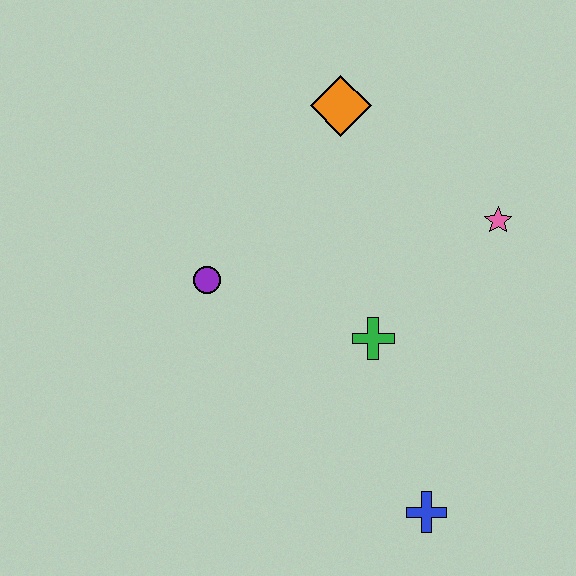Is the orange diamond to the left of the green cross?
Yes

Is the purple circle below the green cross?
No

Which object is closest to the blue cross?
The green cross is closest to the blue cross.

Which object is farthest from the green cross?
The orange diamond is farthest from the green cross.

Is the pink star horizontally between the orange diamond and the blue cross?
No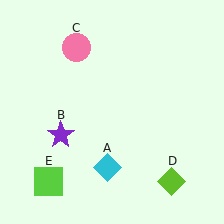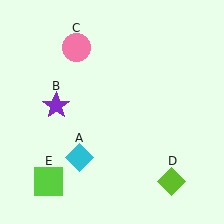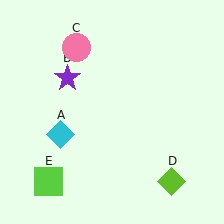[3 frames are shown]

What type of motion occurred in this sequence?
The cyan diamond (object A), purple star (object B) rotated clockwise around the center of the scene.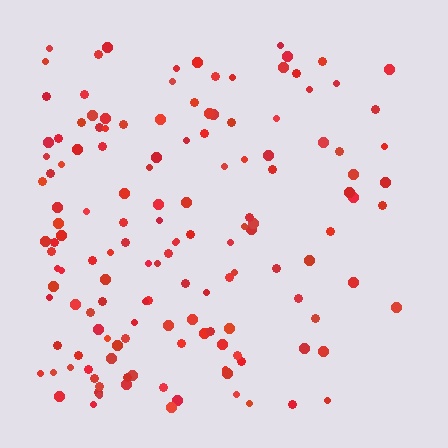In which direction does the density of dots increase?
From right to left, with the left side densest.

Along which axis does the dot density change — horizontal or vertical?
Horizontal.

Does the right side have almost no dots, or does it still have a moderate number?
Still a moderate number, just noticeably fewer than the left.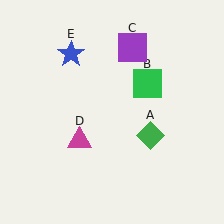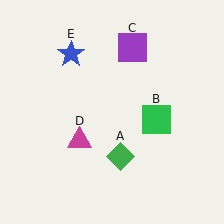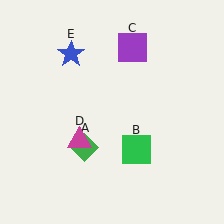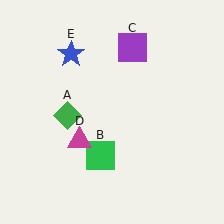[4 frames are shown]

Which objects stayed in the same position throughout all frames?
Purple square (object C) and magenta triangle (object D) and blue star (object E) remained stationary.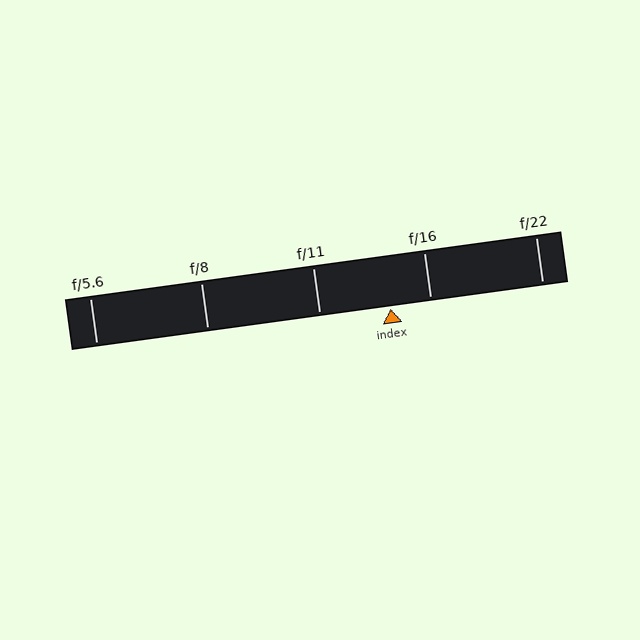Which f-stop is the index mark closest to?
The index mark is closest to f/16.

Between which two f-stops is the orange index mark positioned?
The index mark is between f/11 and f/16.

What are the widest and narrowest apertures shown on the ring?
The widest aperture shown is f/5.6 and the narrowest is f/22.